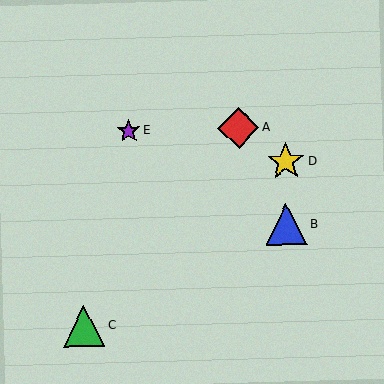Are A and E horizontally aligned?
Yes, both are at y≈128.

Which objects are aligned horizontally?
Objects A, E are aligned horizontally.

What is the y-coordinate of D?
Object D is at y≈161.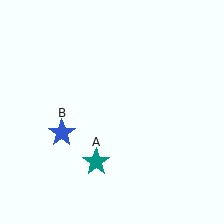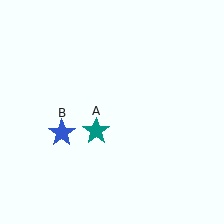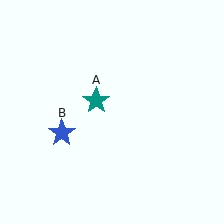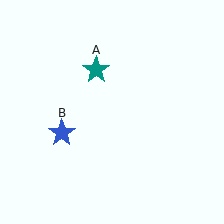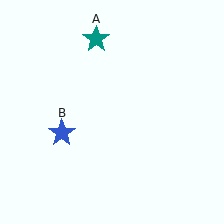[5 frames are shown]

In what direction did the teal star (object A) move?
The teal star (object A) moved up.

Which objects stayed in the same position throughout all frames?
Blue star (object B) remained stationary.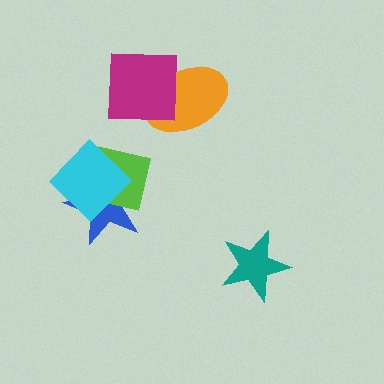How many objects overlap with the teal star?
0 objects overlap with the teal star.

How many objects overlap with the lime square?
2 objects overlap with the lime square.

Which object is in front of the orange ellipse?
The magenta square is in front of the orange ellipse.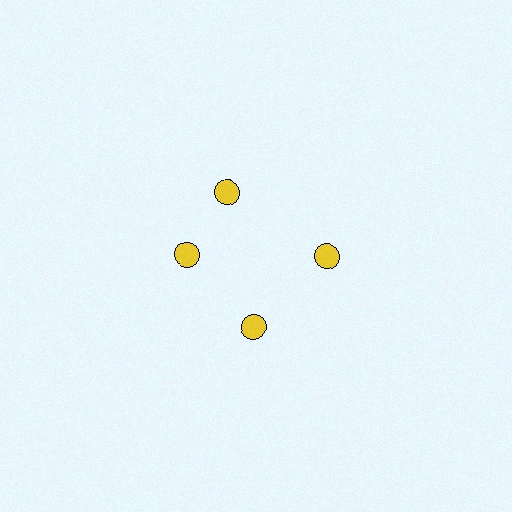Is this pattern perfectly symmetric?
No. The 4 yellow circles are arranged in a ring, but one element near the 12 o'clock position is rotated out of alignment along the ring, breaking the 4-fold rotational symmetry.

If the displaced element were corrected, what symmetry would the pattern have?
It would have 4-fold rotational symmetry — the pattern would map onto itself every 90 degrees.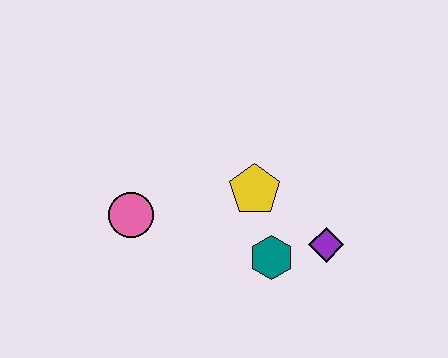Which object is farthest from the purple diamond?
The pink circle is farthest from the purple diamond.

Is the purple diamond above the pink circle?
No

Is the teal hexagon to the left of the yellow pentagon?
No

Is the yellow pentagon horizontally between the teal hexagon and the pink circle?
Yes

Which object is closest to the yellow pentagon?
The teal hexagon is closest to the yellow pentagon.